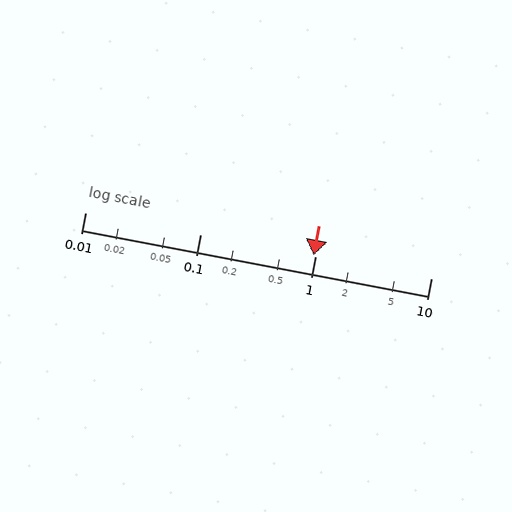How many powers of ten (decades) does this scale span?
The scale spans 3 decades, from 0.01 to 10.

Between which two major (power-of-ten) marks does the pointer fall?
The pointer is between 0.1 and 1.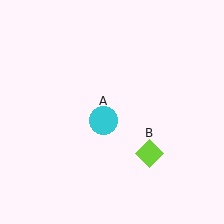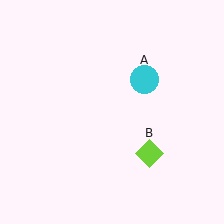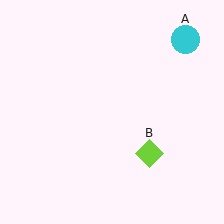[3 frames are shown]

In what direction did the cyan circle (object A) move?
The cyan circle (object A) moved up and to the right.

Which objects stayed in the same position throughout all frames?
Lime diamond (object B) remained stationary.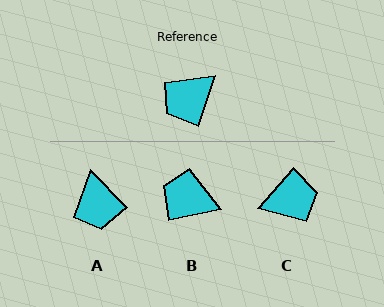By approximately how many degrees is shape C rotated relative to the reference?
Approximately 156 degrees counter-clockwise.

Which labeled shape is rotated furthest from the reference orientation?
C, about 156 degrees away.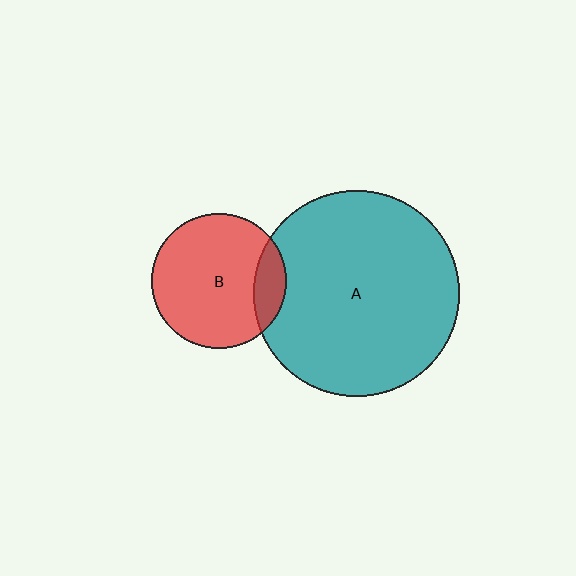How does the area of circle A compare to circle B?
Approximately 2.3 times.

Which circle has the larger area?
Circle A (teal).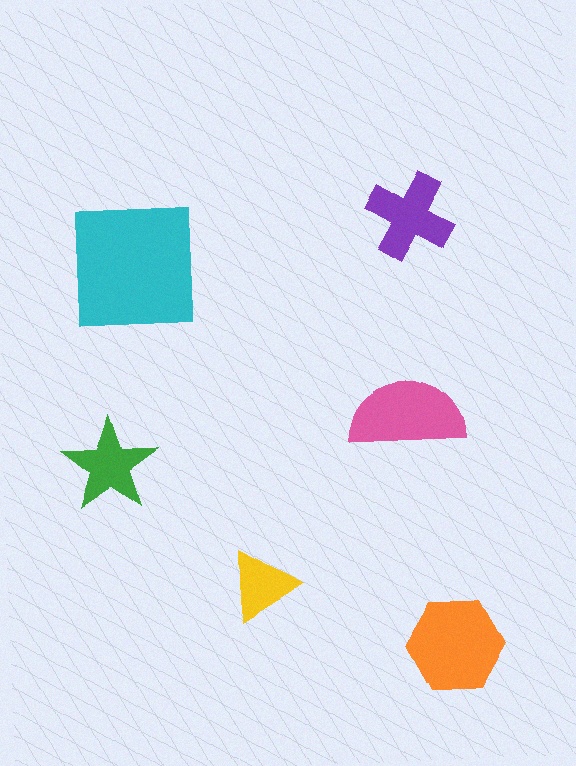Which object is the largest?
The cyan square.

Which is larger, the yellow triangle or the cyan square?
The cyan square.